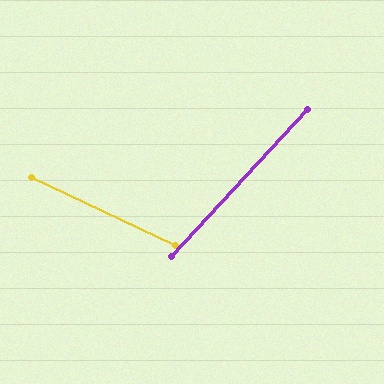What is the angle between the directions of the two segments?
Approximately 72 degrees.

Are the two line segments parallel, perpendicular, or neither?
Neither parallel nor perpendicular — they differ by about 72°.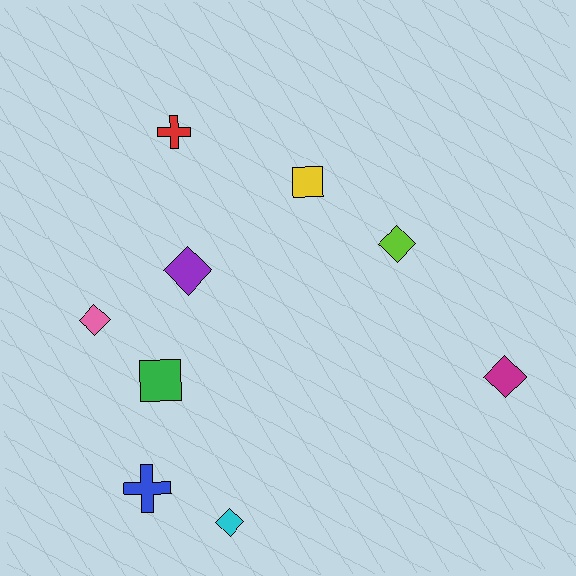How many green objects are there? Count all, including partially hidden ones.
There is 1 green object.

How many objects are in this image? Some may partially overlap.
There are 9 objects.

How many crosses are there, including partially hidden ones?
There are 2 crosses.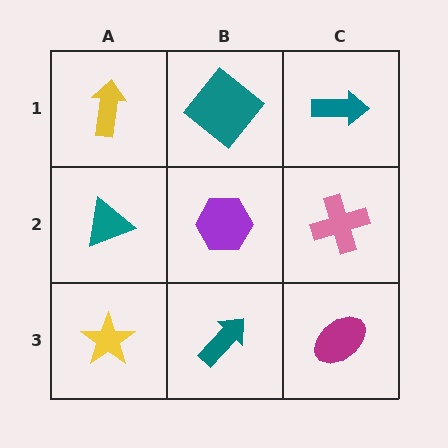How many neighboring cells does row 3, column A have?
2.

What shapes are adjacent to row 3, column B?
A purple hexagon (row 2, column B), a yellow star (row 3, column A), a magenta ellipse (row 3, column C).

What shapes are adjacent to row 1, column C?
A pink cross (row 2, column C), a teal diamond (row 1, column B).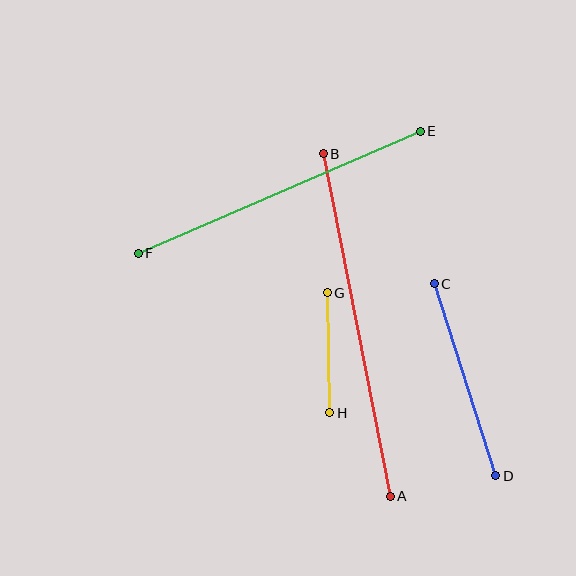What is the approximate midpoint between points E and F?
The midpoint is at approximately (279, 192) pixels.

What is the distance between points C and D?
The distance is approximately 202 pixels.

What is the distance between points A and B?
The distance is approximately 349 pixels.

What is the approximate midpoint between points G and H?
The midpoint is at approximately (329, 353) pixels.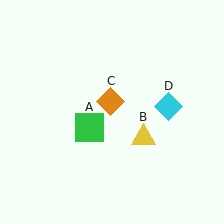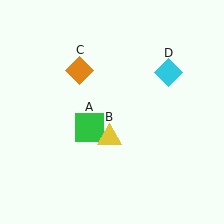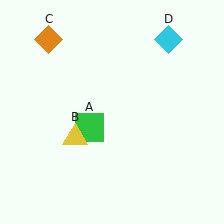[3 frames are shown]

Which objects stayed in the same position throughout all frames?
Green square (object A) remained stationary.